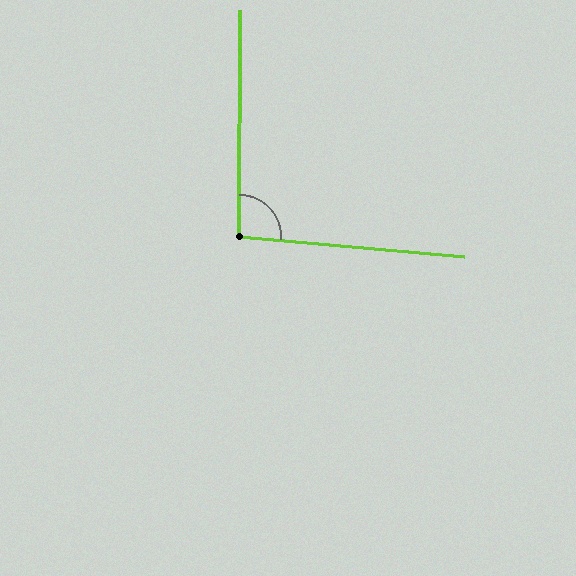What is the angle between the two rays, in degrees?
Approximately 95 degrees.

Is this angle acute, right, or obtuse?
It is approximately a right angle.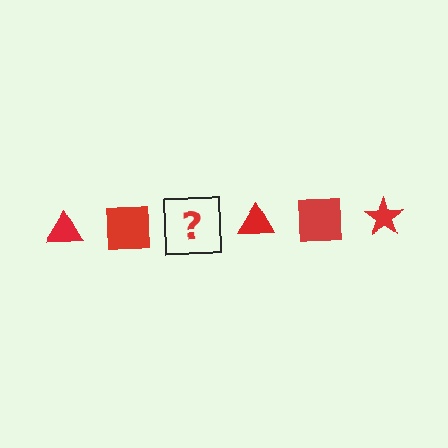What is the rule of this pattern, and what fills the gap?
The rule is that the pattern cycles through triangle, square, star shapes in red. The gap should be filled with a red star.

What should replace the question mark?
The question mark should be replaced with a red star.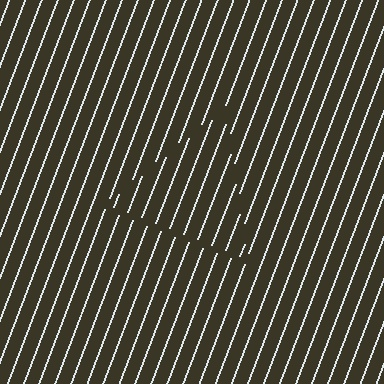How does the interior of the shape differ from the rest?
The interior of the shape contains the same grating, shifted by half a period — the contour is defined by the phase discontinuity where line-ends from the inner and outer gratings abut.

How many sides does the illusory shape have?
3 sides — the line-ends trace a triangle.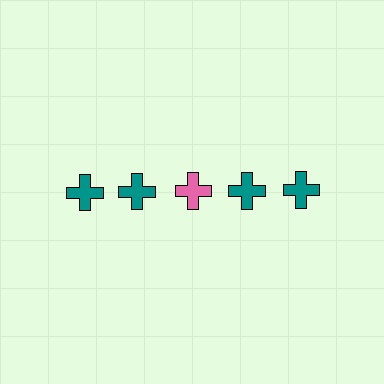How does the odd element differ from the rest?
It has a different color: pink instead of teal.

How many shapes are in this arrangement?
There are 5 shapes arranged in a grid pattern.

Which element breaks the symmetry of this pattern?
The pink cross in the top row, center column breaks the symmetry. All other shapes are teal crosses.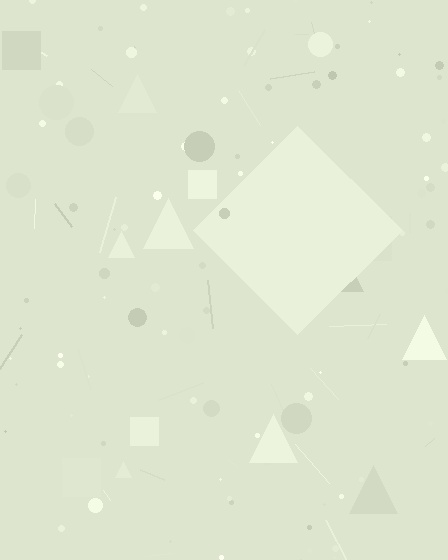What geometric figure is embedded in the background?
A diamond is embedded in the background.